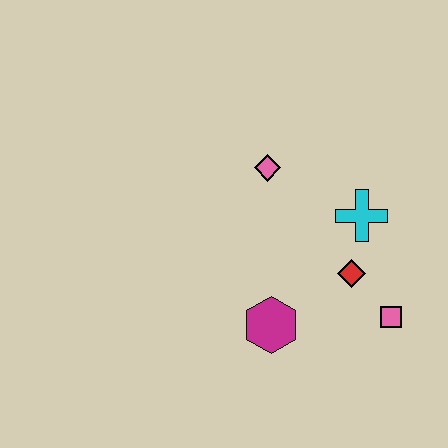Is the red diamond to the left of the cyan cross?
Yes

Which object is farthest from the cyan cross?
The magenta hexagon is farthest from the cyan cross.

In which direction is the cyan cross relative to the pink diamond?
The cyan cross is to the right of the pink diamond.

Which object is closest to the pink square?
The red diamond is closest to the pink square.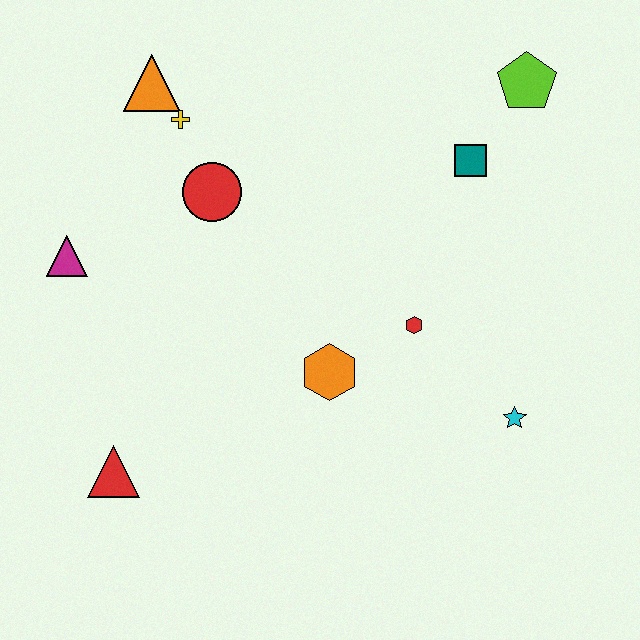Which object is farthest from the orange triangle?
The cyan star is farthest from the orange triangle.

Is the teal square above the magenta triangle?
Yes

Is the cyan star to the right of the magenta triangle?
Yes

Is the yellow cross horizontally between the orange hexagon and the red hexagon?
No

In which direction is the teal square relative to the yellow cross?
The teal square is to the right of the yellow cross.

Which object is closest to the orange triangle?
The yellow cross is closest to the orange triangle.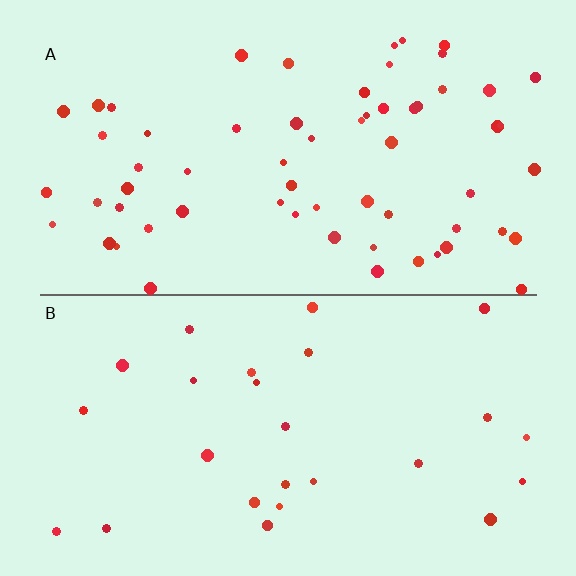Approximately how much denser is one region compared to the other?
Approximately 2.4× — region A over region B.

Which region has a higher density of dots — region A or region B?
A (the top).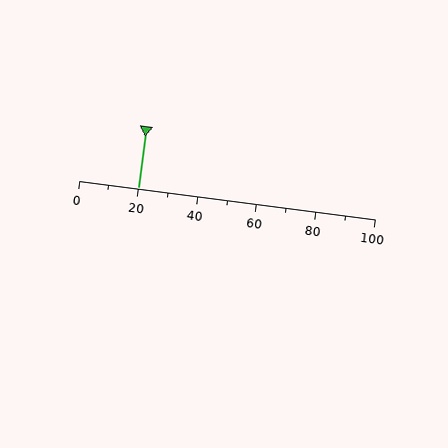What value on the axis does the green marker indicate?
The marker indicates approximately 20.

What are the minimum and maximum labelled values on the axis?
The axis runs from 0 to 100.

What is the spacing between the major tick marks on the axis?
The major ticks are spaced 20 apart.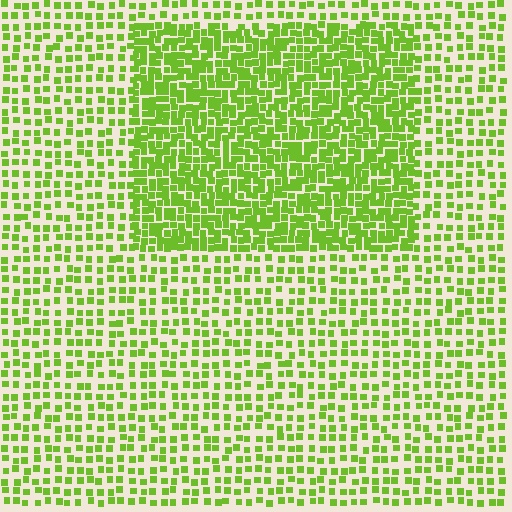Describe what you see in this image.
The image contains small lime elements arranged at two different densities. A rectangle-shaped region is visible where the elements are more densely packed than the surrounding area.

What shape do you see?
I see a rectangle.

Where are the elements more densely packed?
The elements are more densely packed inside the rectangle boundary.